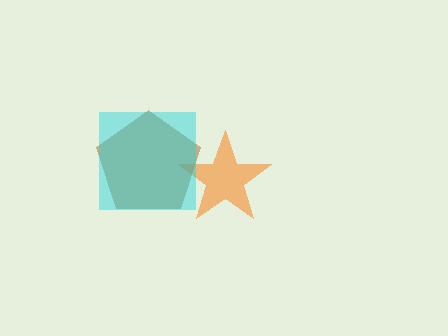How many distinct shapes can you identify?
There are 3 distinct shapes: an orange star, a brown pentagon, a cyan square.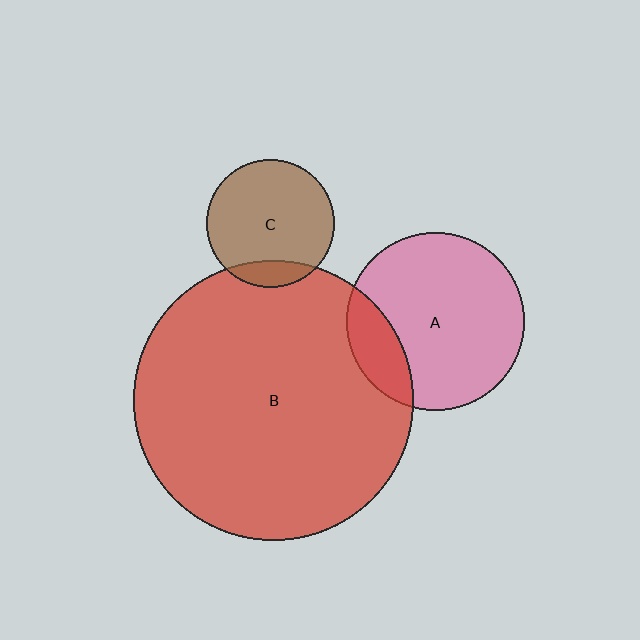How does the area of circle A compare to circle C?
Approximately 1.9 times.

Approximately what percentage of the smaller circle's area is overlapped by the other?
Approximately 20%.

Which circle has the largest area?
Circle B (red).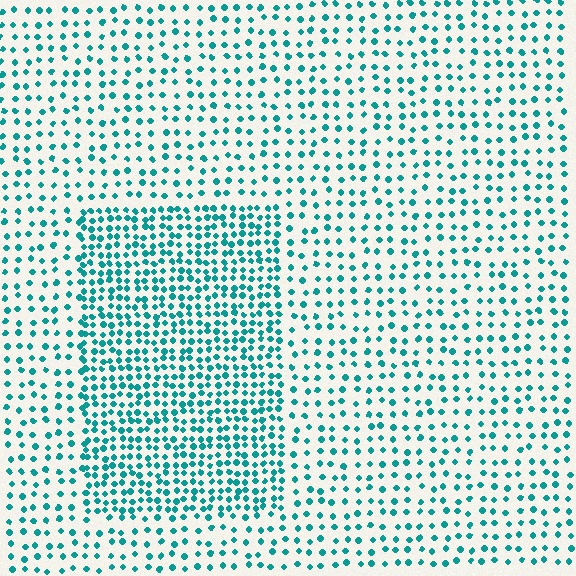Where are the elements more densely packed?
The elements are more densely packed inside the rectangle boundary.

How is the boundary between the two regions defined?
The boundary is defined by a change in element density (approximately 2.0x ratio). All elements are the same color, size, and shape.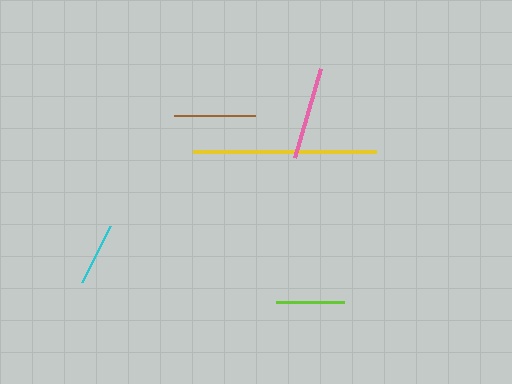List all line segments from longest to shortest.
From longest to shortest: yellow, pink, brown, lime, cyan.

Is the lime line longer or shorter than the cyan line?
The lime line is longer than the cyan line.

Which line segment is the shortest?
The cyan line is the shortest at approximately 63 pixels.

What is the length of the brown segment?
The brown segment is approximately 81 pixels long.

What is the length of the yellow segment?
The yellow segment is approximately 184 pixels long.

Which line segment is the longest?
The yellow line is the longest at approximately 184 pixels.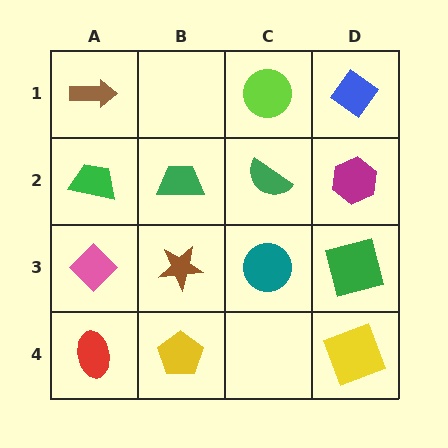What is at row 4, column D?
A yellow square.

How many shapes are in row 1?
3 shapes.